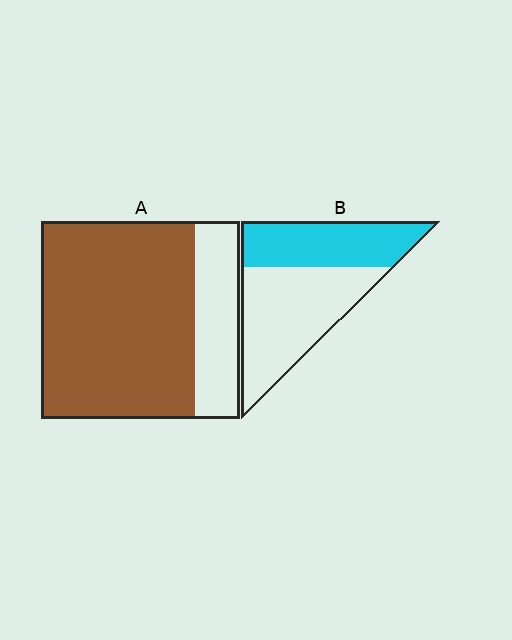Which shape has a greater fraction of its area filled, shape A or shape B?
Shape A.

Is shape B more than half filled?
No.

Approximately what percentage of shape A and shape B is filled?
A is approximately 75% and B is approximately 40%.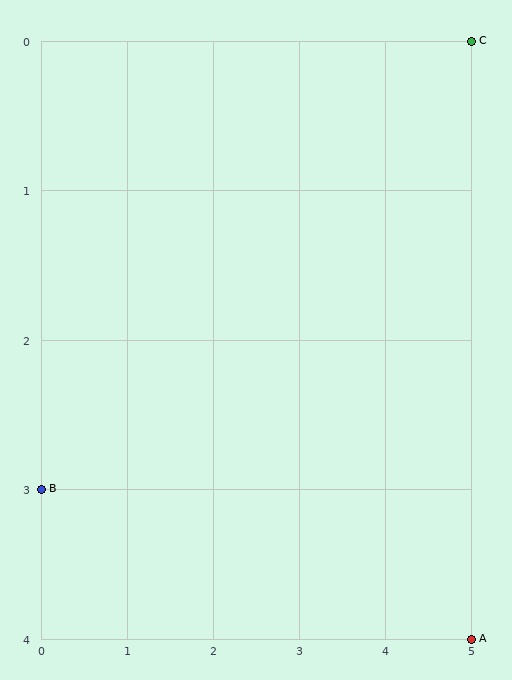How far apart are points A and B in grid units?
Points A and B are 5 columns and 1 row apart (about 5.1 grid units diagonally).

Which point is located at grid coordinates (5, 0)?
Point C is at (5, 0).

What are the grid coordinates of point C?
Point C is at grid coordinates (5, 0).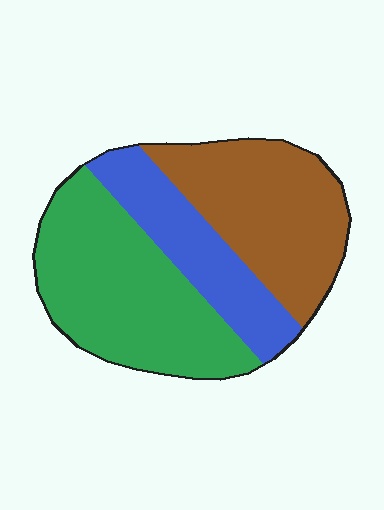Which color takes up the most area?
Green, at roughly 40%.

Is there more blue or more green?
Green.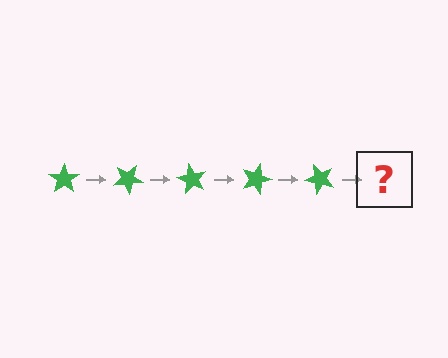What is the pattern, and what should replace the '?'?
The pattern is that the star rotates 30 degrees each step. The '?' should be a green star rotated 150 degrees.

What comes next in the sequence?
The next element should be a green star rotated 150 degrees.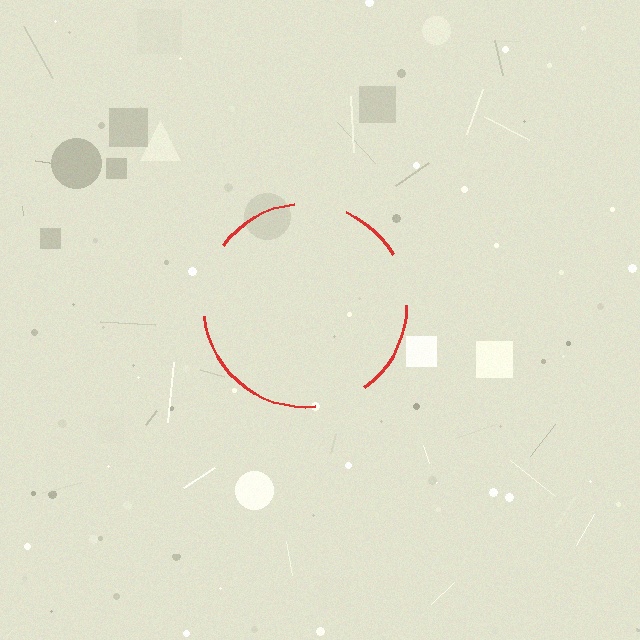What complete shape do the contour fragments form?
The contour fragments form a circle.